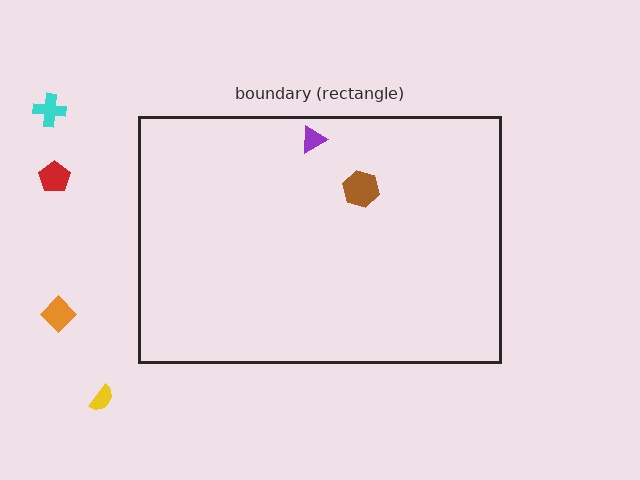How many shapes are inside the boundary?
2 inside, 4 outside.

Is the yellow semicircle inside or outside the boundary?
Outside.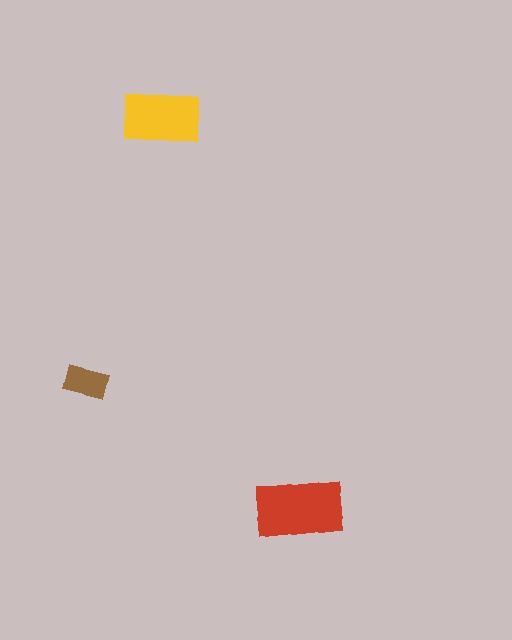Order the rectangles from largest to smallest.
the red one, the yellow one, the brown one.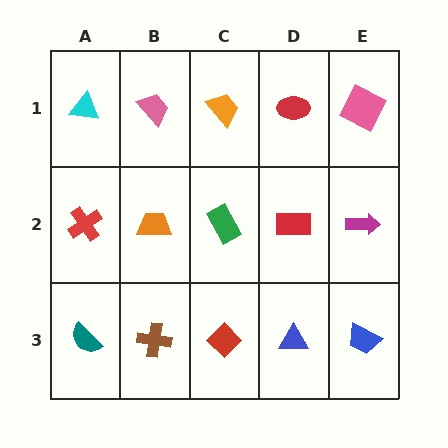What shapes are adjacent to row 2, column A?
A cyan triangle (row 1, column A), a teal semicircle (row 3, column A), an orange trapezoid (row 2, column B).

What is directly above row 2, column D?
A red ellipse.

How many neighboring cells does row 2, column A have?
3.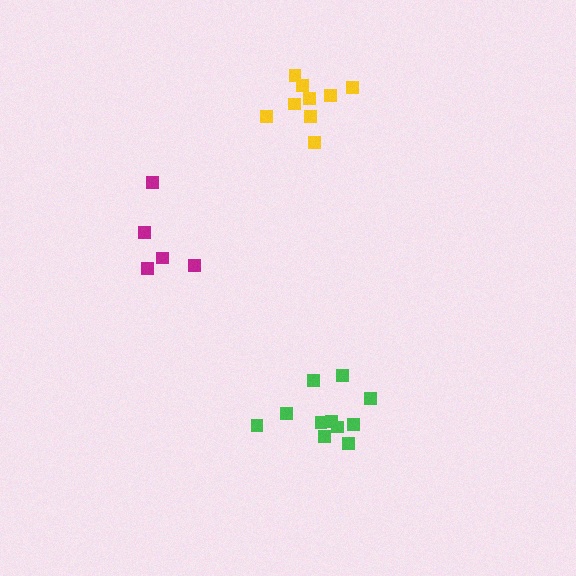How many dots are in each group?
Group 1: 9 dots, Group 2: 11 dots, Group 3: 5 dots (25 total).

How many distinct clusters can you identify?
There are 3 distinct clusters.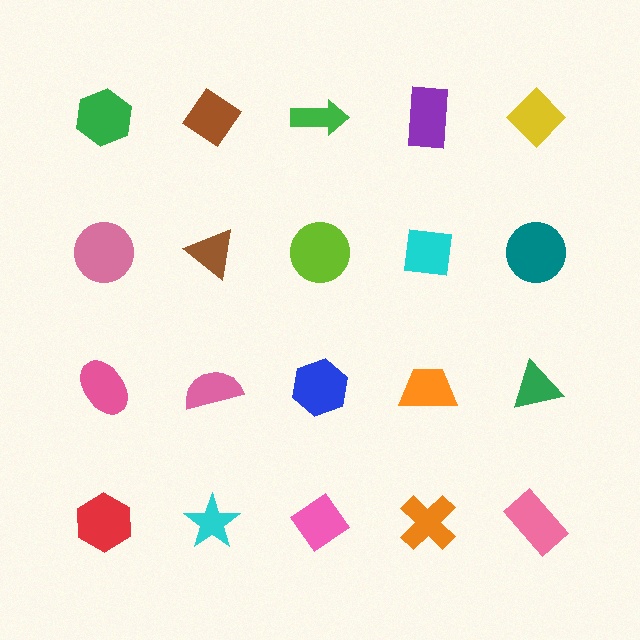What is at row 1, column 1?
A green hexagon.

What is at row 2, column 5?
A teal circle.